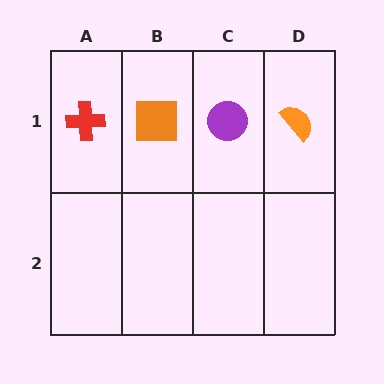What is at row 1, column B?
An orange square.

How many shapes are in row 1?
4 shapes.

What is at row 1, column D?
An orange semicircle.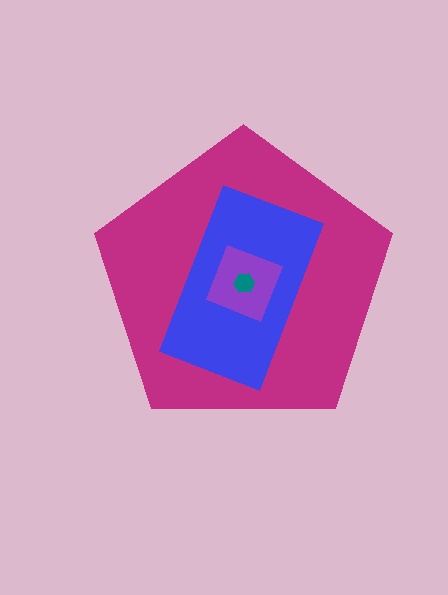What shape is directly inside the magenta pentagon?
The blue rectangle.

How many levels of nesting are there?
4.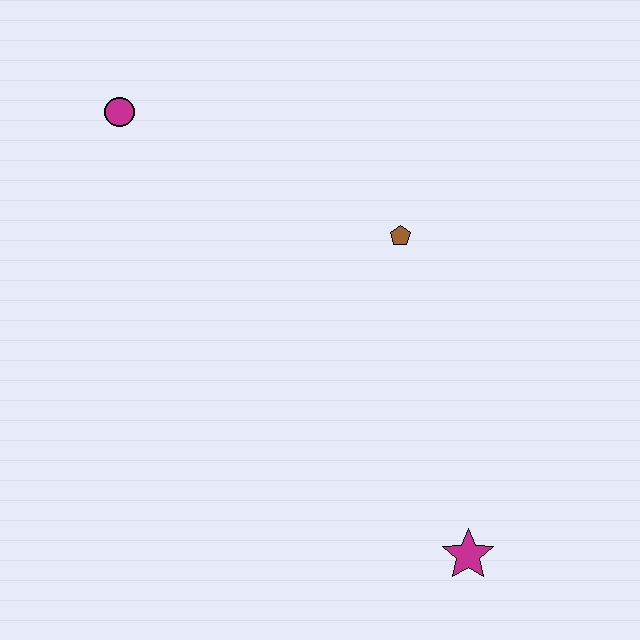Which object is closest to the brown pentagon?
The magenta circle is closest to the brown pentagon.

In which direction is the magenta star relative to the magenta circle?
The magenta star is below the magenta circle.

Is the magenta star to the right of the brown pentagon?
Yes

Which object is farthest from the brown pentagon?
The magenta star is farthest from the brown pentagon.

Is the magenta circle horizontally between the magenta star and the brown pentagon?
No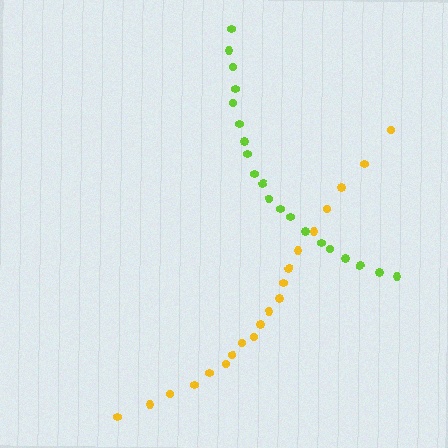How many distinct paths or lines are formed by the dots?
There are 2 distinct paths.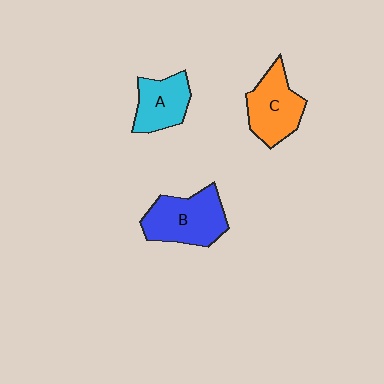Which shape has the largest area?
Shape B (blue).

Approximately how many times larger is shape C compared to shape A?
Approximately 1.2 times.